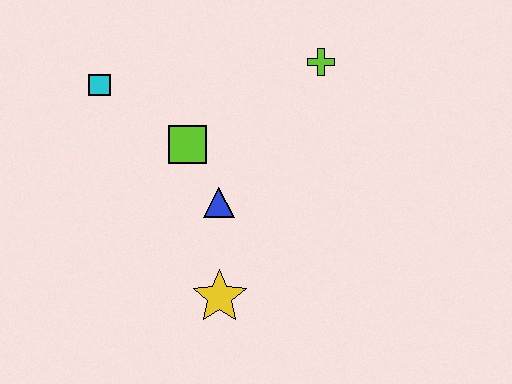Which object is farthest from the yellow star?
The lime cross is farthest from the yellow star.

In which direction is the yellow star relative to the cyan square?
The yellow star is below the cyan square.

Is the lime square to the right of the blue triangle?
No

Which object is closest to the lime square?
The blue triangle is closest to the lime square.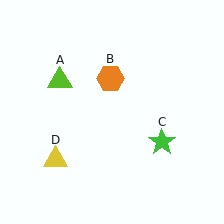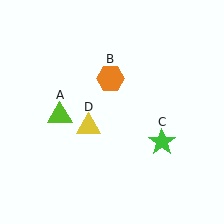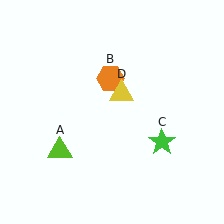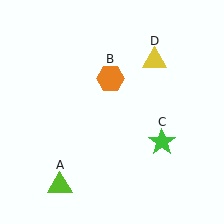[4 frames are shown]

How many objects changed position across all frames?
2 objects changed position: lime triangle (object A), yellow triangle (object D).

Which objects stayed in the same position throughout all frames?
Orange hexagon (object B) and green star (object C) remained stationary.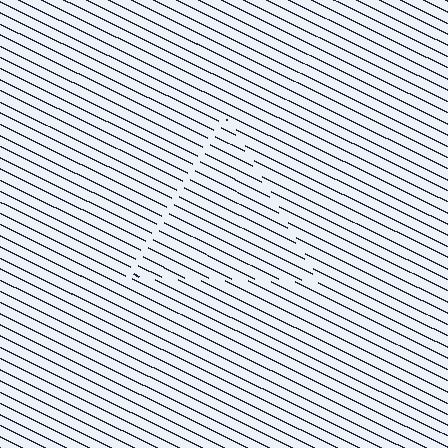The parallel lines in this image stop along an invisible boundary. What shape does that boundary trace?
An illusory triangle. The interior of the shape contains the same grating, shifted by half a period — the contour is defined by the phase discontinuity where line-ends from the inner and outer gratings abut.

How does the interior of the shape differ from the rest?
The interior of the shape contains the same grating, shifted by half a period — the contour is defined by the phase discontinuity where line-ends from the inner and outer gratings abut.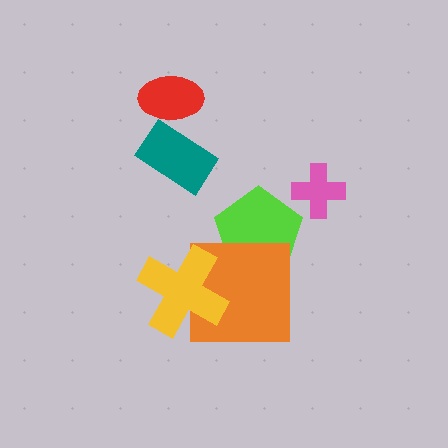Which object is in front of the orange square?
The yellow cross is in front of the orange square.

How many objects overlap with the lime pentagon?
1 object overlaps with the lime pentagon.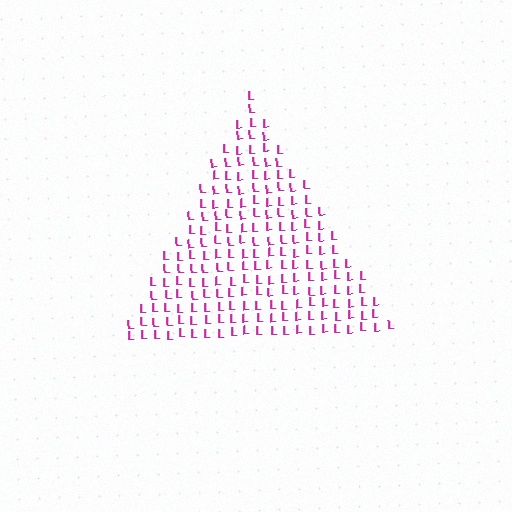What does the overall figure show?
The overall figure shows a triangle.